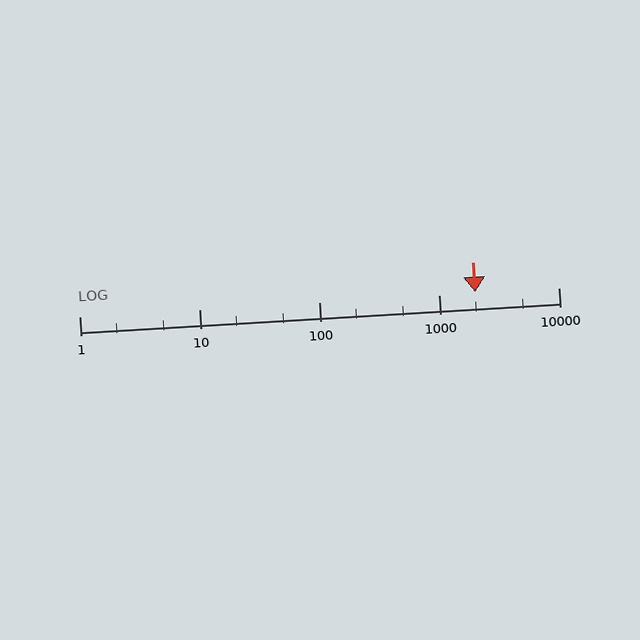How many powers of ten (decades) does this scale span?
The scale spans 4 decades, from 1 to 10000.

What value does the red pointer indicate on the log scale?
The pointer indicates approximately 2000.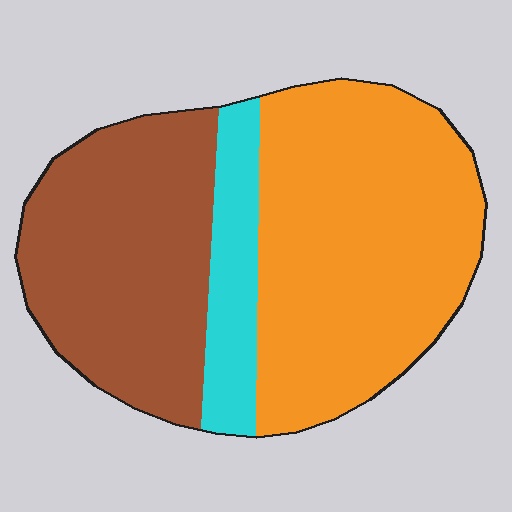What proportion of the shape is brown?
Brown takes up between a third and a half of the shape.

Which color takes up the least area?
Cyan, at roughly 10%.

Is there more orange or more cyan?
Orange.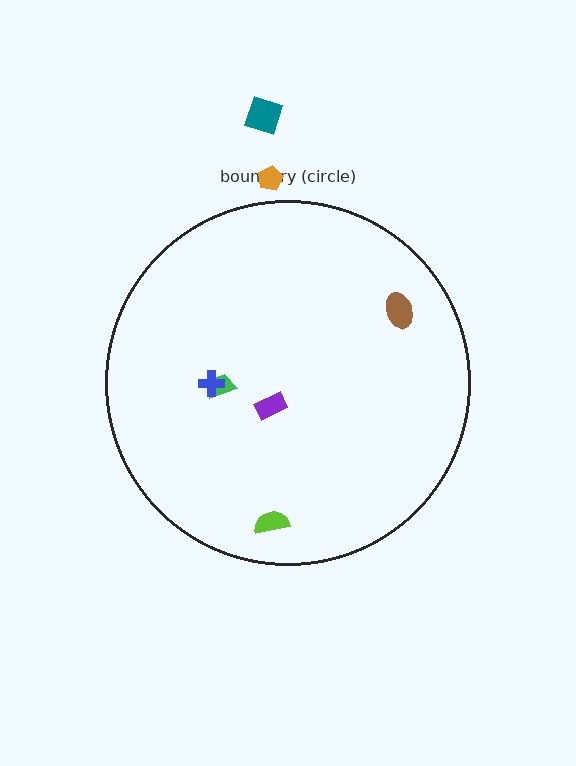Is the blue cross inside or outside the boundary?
Inside.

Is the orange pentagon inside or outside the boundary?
Outside.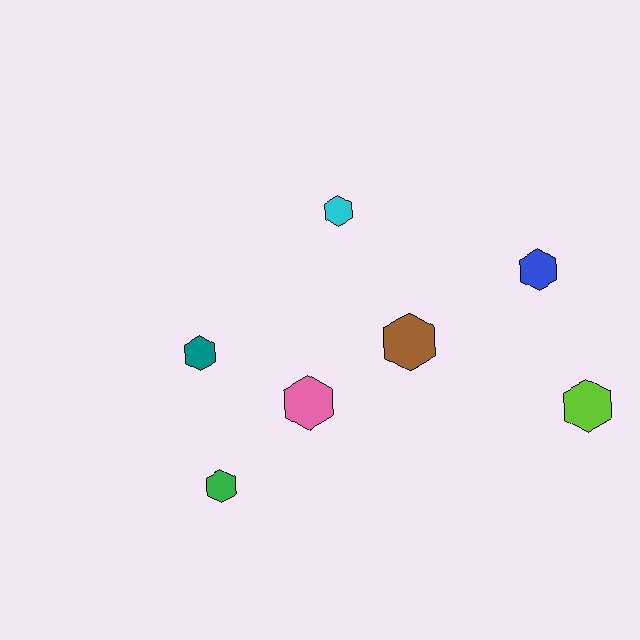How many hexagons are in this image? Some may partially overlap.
There are 7 hexagons.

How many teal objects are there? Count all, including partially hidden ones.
There is 1 teal object.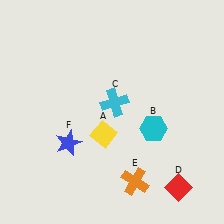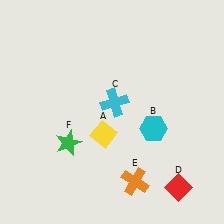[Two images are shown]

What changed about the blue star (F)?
In Image 1, F is blue. In Image 2, it changed to green.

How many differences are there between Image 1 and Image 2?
There is 1 difference between the two images.